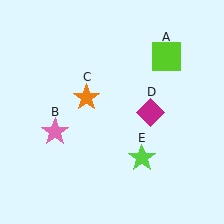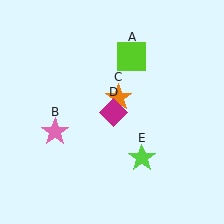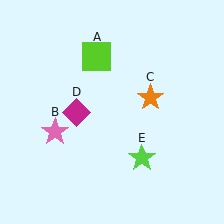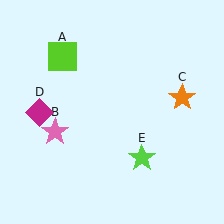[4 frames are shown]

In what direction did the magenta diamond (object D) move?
The magenta diamond (object D) moved left.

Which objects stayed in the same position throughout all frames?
Pink star (object B) and lime star (object E) remained stationary.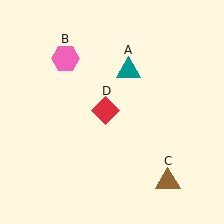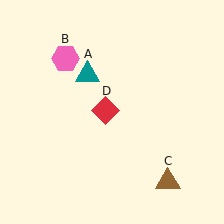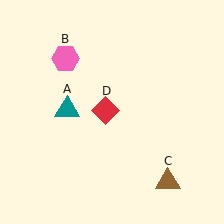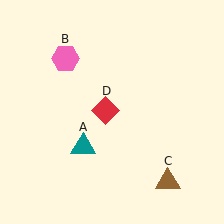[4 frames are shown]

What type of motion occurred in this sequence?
The teal triangle (object A) rotated counterclockwise around the center of the scene.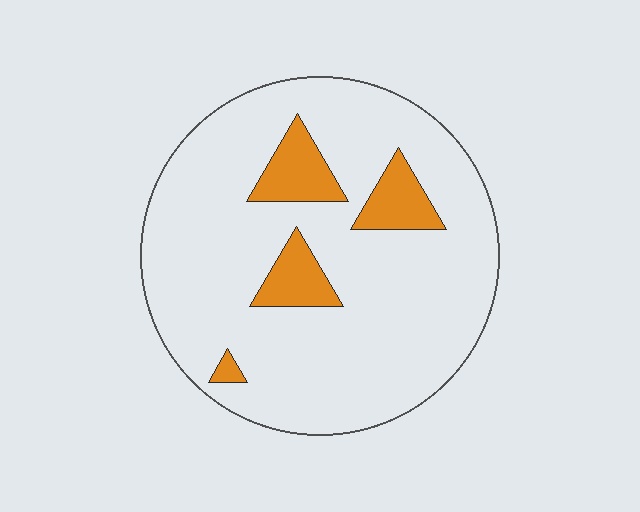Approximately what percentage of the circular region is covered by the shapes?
Approximately 15%.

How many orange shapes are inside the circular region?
4.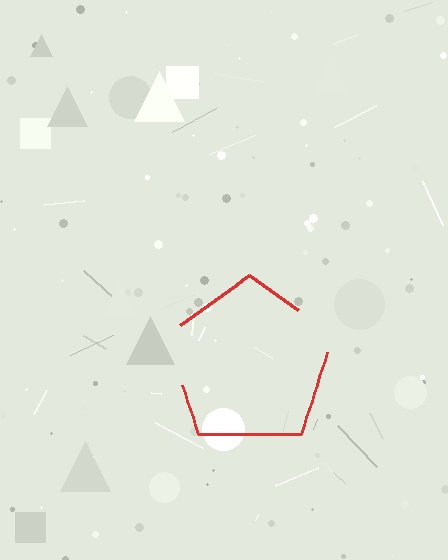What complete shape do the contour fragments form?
The contour fragments form a pentagon.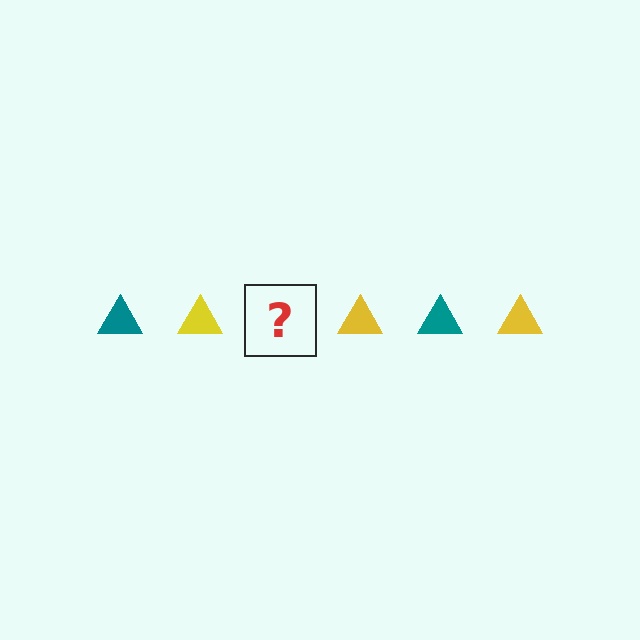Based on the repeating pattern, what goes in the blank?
The blank should be a teal triangle.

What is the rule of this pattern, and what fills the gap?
The rule is that the pattern cycles through teal, yellow triangles. The gap should be filled with a teal triangle.